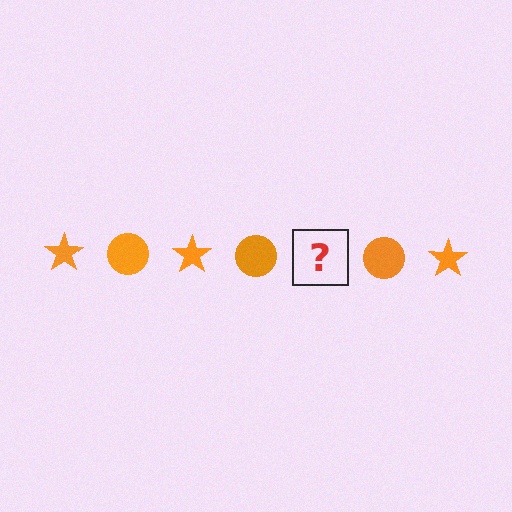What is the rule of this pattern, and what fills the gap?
The rule is that the pattern cycles through star, circle shapes in orange. The gap should be filled with an orange star.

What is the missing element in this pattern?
The missing element is an orange star.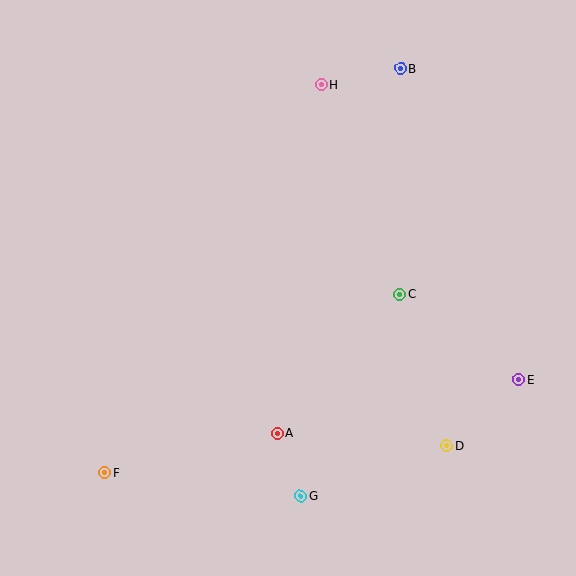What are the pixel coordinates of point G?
Point G is at (301, 496).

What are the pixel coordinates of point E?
Point E is at (519, 379).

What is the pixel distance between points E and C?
The distance between E and C is 147 pixels.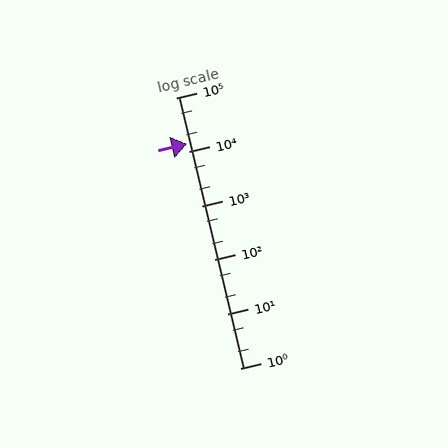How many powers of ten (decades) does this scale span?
The scale spans 5 decades, from 1 to 100000.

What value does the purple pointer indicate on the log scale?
The pointer indicates approximately 14000.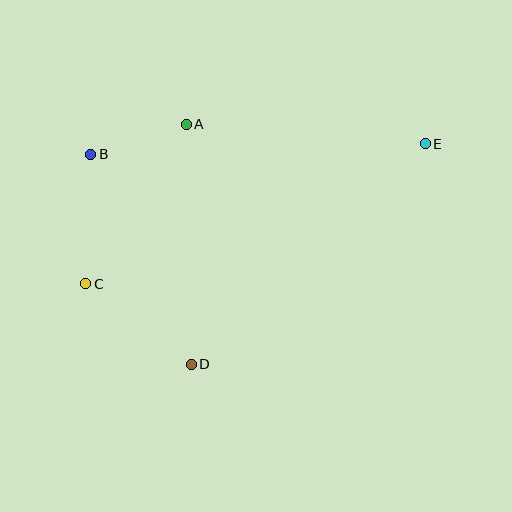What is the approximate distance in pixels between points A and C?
The distance between A and C is approximately 189 pixels.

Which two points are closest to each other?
Points A and B are closest to each other.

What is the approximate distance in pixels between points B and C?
The distance between B and C is approximately 130 pixels.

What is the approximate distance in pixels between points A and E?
The distance between A and E is approximately 240 pixels.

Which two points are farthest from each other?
Points C and E are farthest from each other.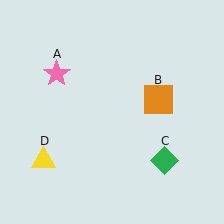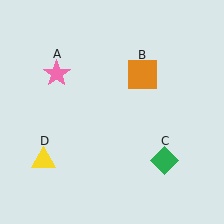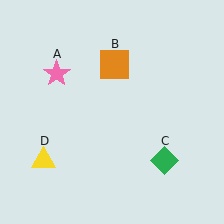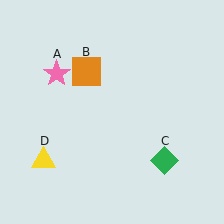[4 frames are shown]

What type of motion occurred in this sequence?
The orange square (object B) rotated counterclockwise around the center of the scene.